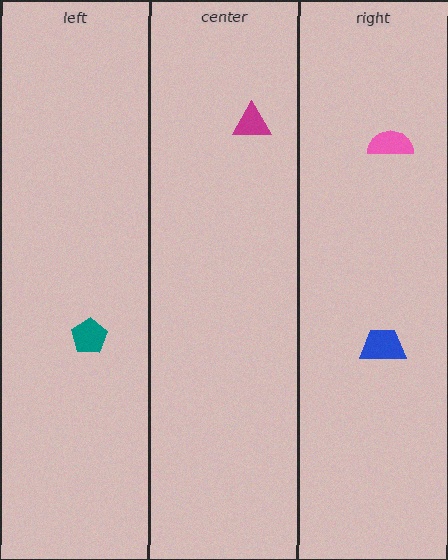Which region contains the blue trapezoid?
The right region.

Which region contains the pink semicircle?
The right region.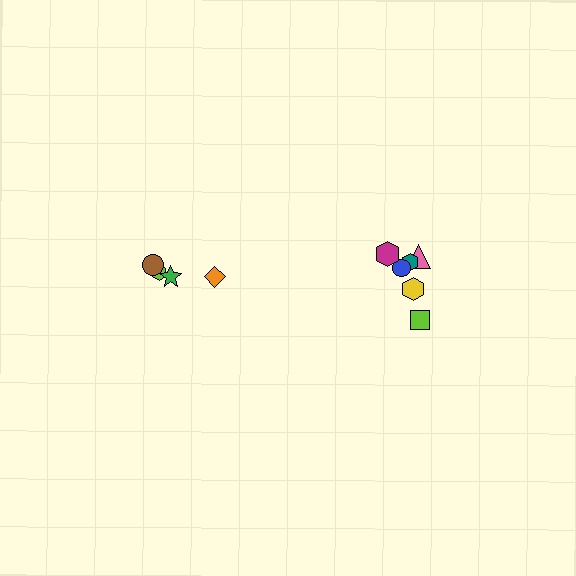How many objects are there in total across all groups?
There are 10 objects.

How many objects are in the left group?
There are 4 objects.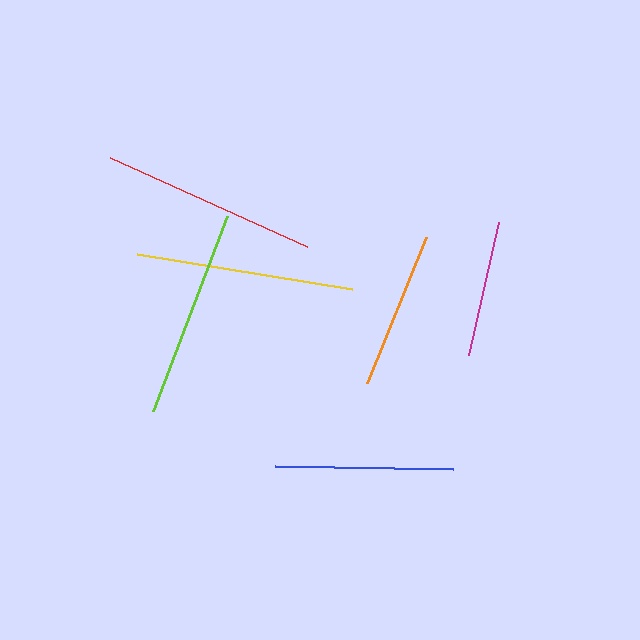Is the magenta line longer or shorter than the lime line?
The lime line is longer than the magenta line.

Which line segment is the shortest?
The magenta line is the shortest at approximately 136 pixels.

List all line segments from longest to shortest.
From longest to shortest: yellow, red, lime, blue, orange, magenta.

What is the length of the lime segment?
The lime segment is approximately 208 pixels long.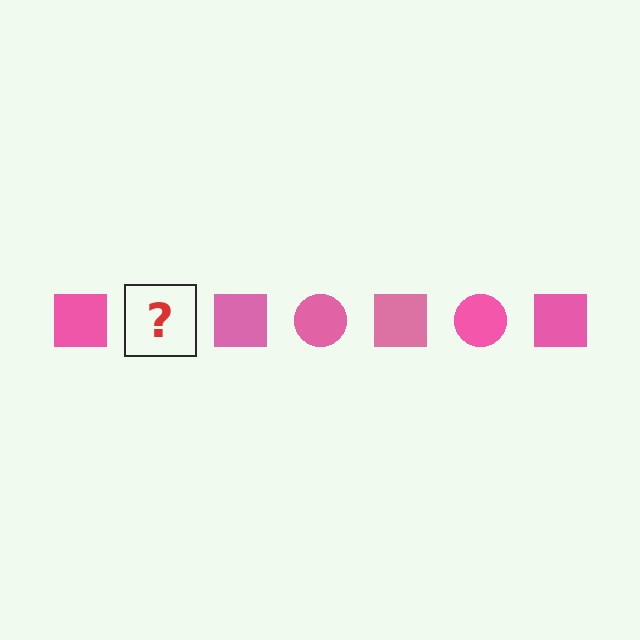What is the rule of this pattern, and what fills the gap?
The rule is that the pattern cycles through square, circle shapes in pink. The gap should be filled with a pink circle.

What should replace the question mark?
The question mark should be replaced with a pink circle.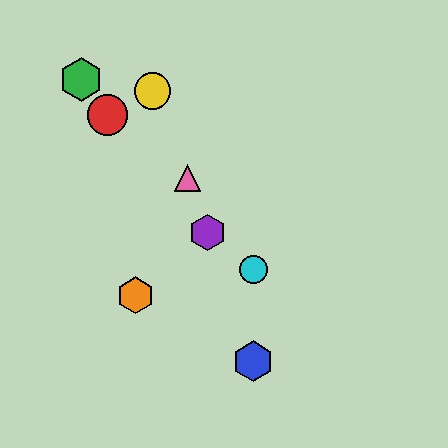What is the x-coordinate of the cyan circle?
The cyan circle is at x≈253.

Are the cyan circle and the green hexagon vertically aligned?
No, the cyan circle is at x≈253 and the green hexagon is at x≈81.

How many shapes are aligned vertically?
2 shapes (the blue hexagon, the cyan circle) are aligned vertically.